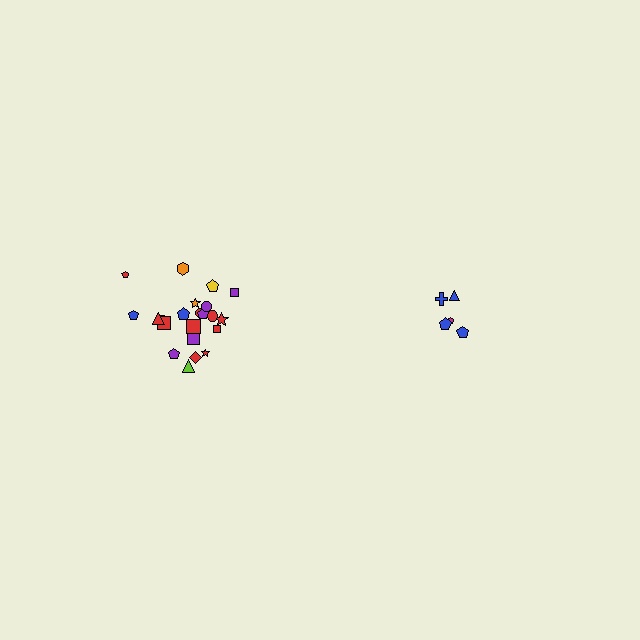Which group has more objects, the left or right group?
The left group.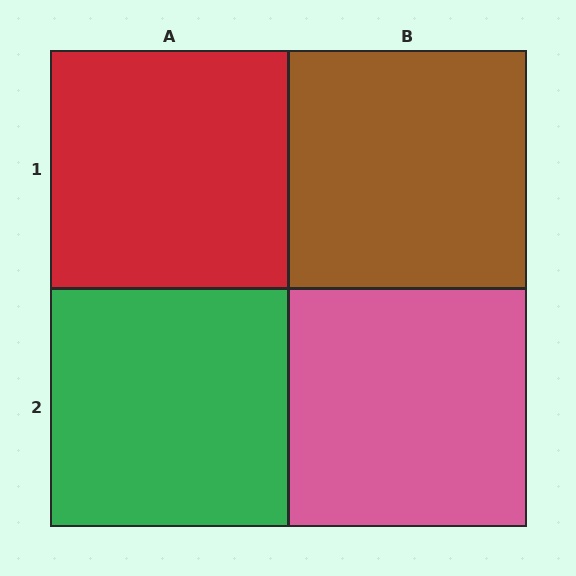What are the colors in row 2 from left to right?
Green, pink.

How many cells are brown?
1 cell is brown.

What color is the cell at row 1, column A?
Red.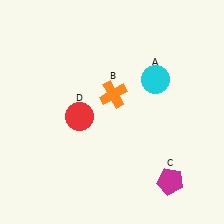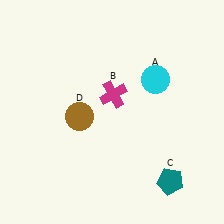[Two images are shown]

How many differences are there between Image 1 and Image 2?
There are 3 differences between the two images.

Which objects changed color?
B changed from orange to magenta. C changed from magenta to teal. D changed from red to brown.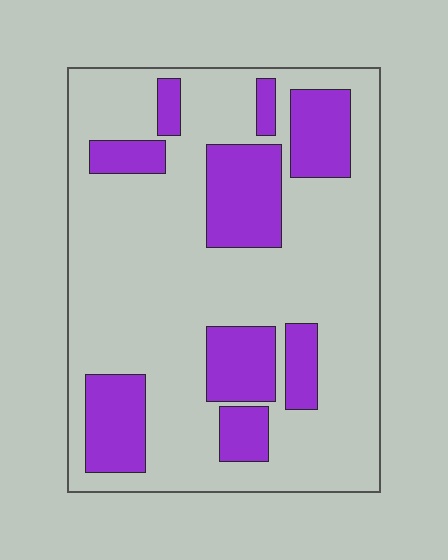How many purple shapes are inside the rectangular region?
9.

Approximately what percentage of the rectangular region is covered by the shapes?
Approximately 25%.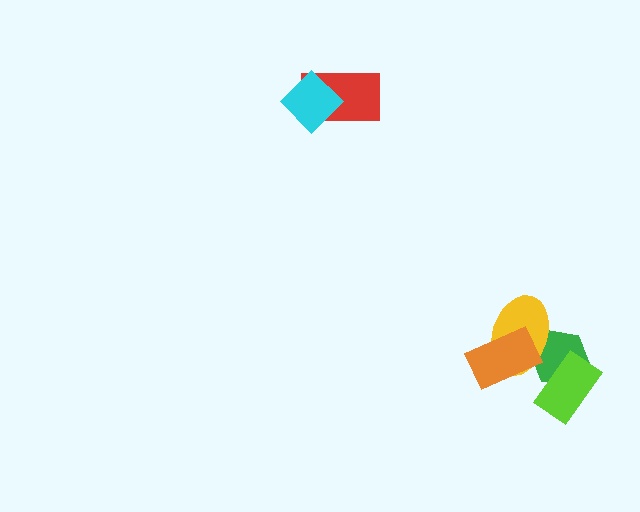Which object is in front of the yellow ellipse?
The orange rectangle is in front of the yellow ellipse.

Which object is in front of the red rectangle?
The cyan diamond is in front of the red rectangle.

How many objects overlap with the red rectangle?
1 object overlaps with the red rectangle.